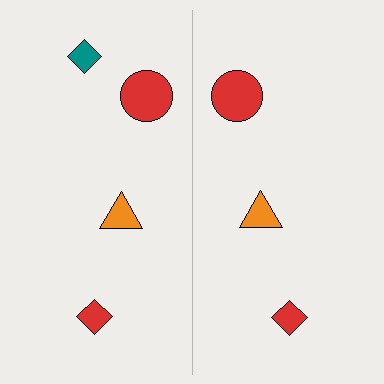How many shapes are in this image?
There are 7 shapes in this image.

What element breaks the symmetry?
A teal diamond is missing from the right side.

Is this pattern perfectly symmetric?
No, the pattern is not perfectly symmetric. A teal diamond is missing from the right side.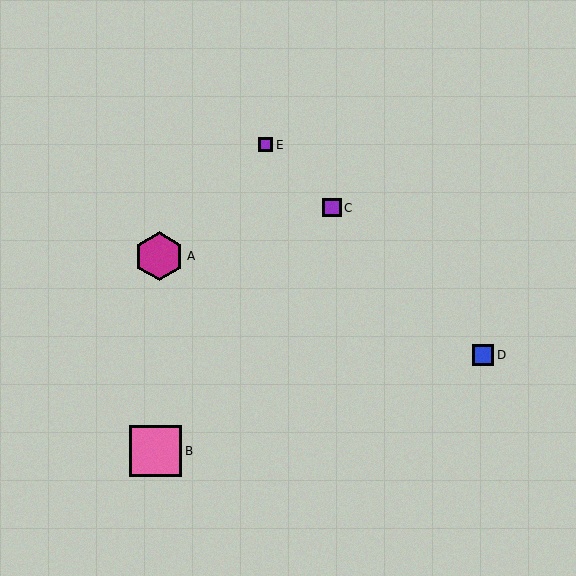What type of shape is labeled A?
Shape A is a magenta hexagon.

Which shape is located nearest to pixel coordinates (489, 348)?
The blue square (labeled D) at (483, 355) is nearest to that location.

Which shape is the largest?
The pink square (labeled B) is the largest.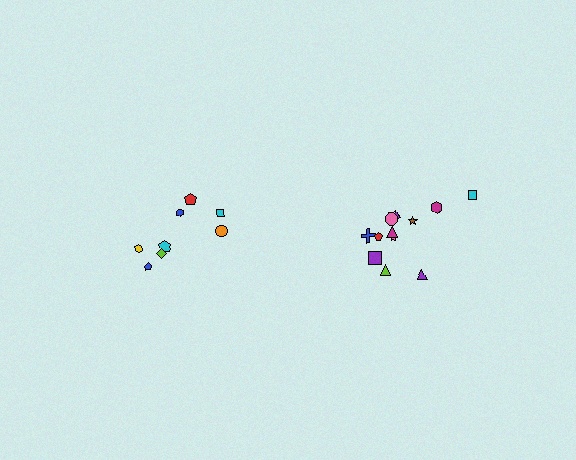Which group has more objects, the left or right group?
The right group.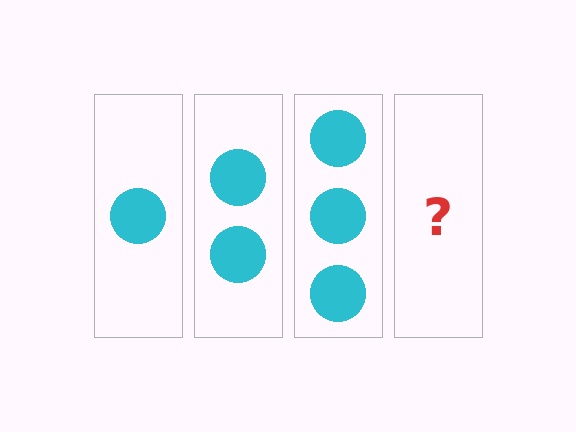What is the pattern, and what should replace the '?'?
The pattern is that each step adds one more circle. The '?' should be 4 circles.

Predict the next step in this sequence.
The next step is 4 circles.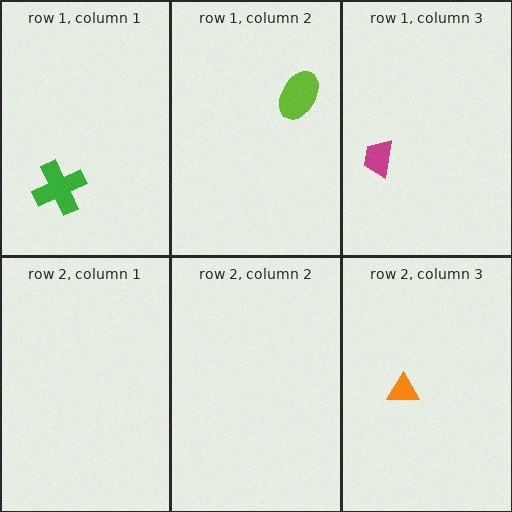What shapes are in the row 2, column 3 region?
The orange triangle.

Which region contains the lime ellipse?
The row 1, column 2 region.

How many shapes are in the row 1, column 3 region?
1.